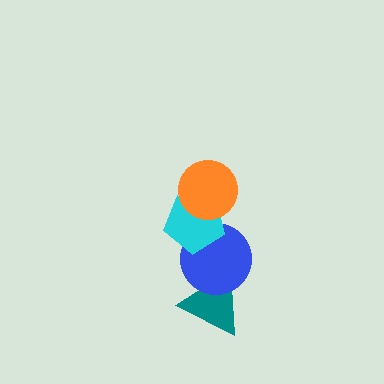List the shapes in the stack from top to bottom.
From top to bottom: the orange circle, the cyan pentagon, the blue circle, the teal triangle.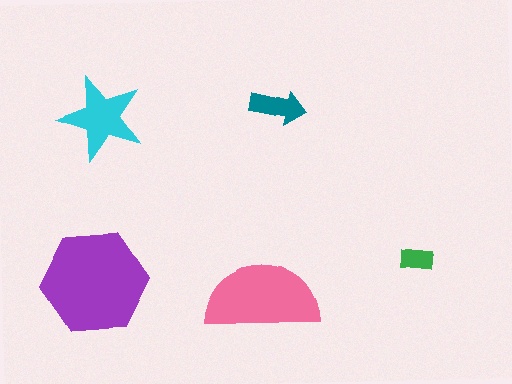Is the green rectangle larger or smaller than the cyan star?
Smaller.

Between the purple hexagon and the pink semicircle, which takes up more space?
The purple hexagon.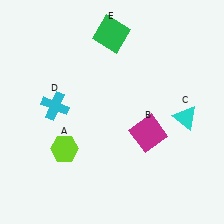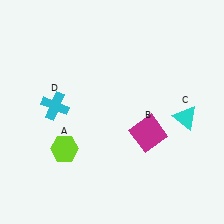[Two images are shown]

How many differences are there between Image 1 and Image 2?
There is 1 difference between the two images.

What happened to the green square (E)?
The green square (E) was removed in Image 2. It was in the top-left area of Image 1.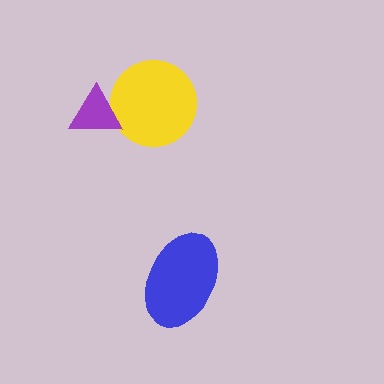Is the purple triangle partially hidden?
No, no other shape covers it.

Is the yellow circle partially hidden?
Yes, it is partially covered by another shape.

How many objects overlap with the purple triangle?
1 object overlaps with the purple triangle.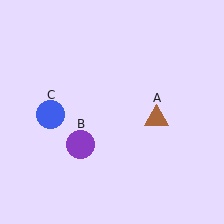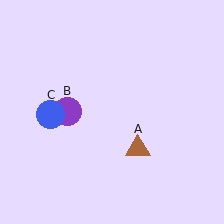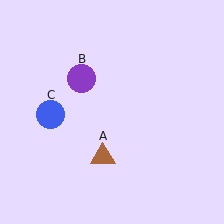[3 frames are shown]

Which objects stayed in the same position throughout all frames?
Blue circle (object C) remained stationary.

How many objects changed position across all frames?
2 objects changed position: brown triangle (object A), purple circle (object B).